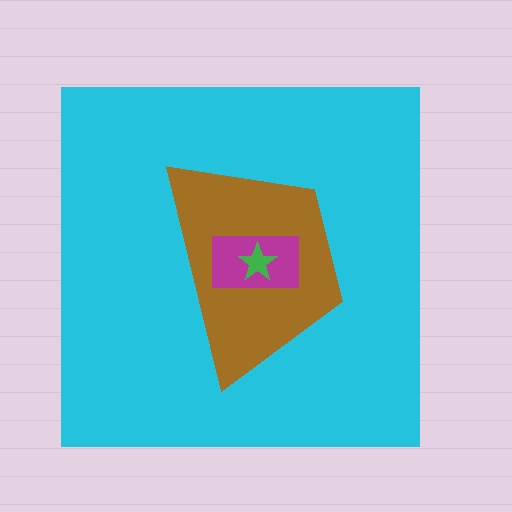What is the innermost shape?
The green star.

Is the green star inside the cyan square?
Yes.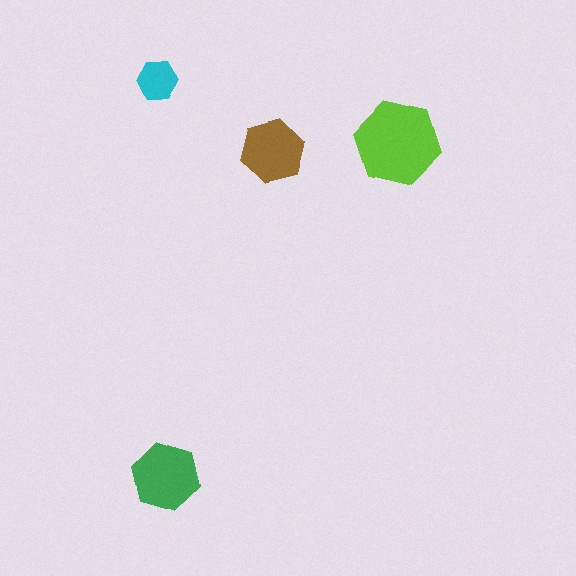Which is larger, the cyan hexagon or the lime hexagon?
The lime one.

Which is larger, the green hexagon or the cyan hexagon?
The green one.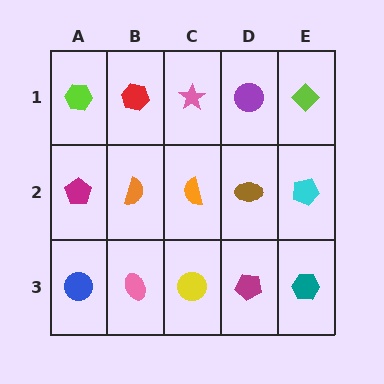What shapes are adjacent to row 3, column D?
A brown ellipse (row 2, column D), a yellow circle (row 3, column C), a teal hexagon (row 3, column E).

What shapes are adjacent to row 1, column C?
An orange semicircle (row 2, column C), a red hexagon (row 1, column B), a purple circle (row 1, column D).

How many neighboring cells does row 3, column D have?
3.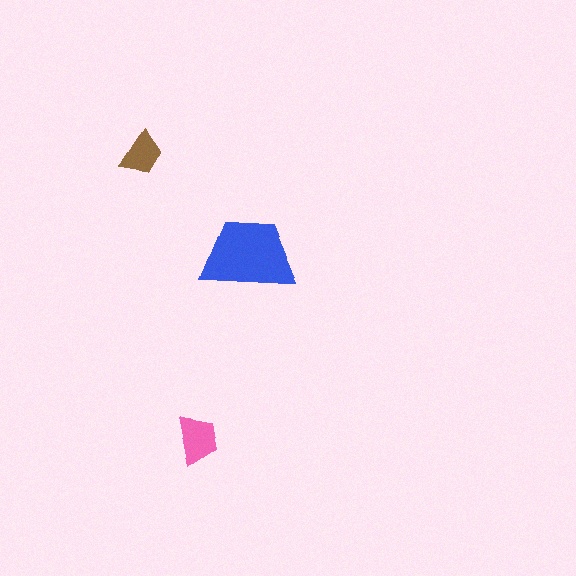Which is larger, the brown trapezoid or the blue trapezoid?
The blue one.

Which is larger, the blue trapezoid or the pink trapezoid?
The blue one.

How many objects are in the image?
There are 3 objects in the image.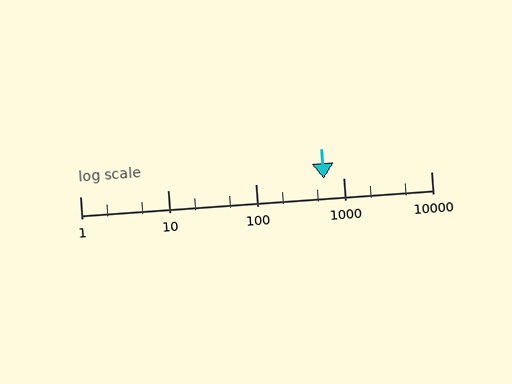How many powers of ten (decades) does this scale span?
The scale spans 4 decades, from 1 to 10000.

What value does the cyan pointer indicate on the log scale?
The pointer indicates approximately 600.